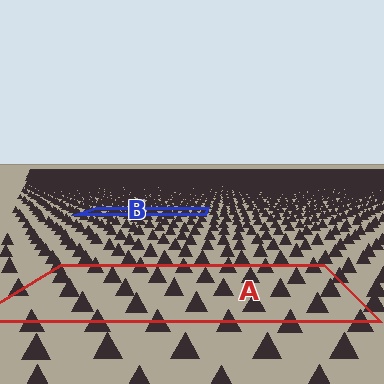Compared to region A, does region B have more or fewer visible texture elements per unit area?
Region B has more texture elements per unit area — they are packed more densely because it is farther away.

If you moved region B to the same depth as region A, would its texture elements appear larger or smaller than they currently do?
They would appear larger. At a closer depth, the same texture elements are projected at a bigger on-screen size.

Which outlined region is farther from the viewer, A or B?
Region B is farther from the viewer — the texture elements inside it appear smaller and more densely packed.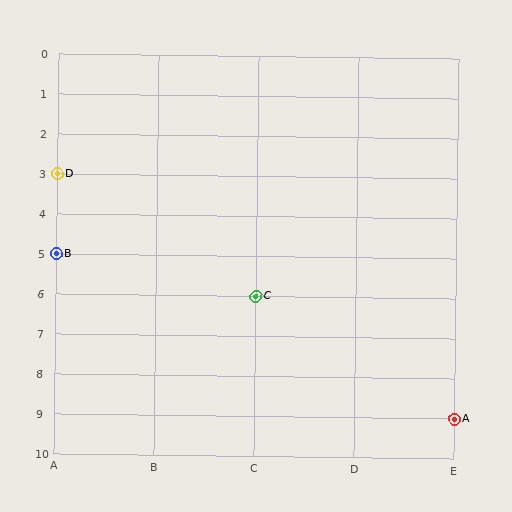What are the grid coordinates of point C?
Point C is at grid coordinates (C, 6).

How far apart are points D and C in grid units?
Points D and C are 2 columns and 3 rows apart (about 3.6 grid units diagonally).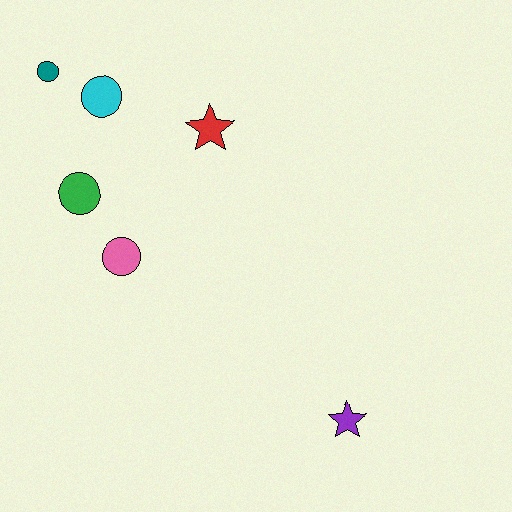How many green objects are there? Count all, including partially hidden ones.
There is 1 green object.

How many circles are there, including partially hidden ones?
There are 4 circles.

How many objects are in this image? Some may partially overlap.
There are 6 objects.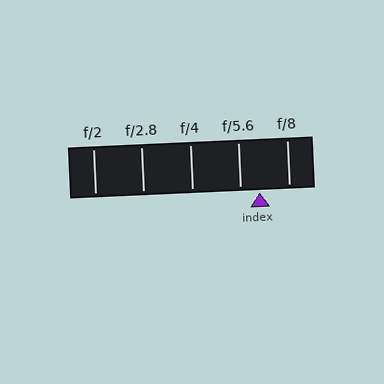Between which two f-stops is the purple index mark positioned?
The index mark is between f/5.6 and f/8.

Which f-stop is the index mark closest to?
The index mark is closest to f/5.6.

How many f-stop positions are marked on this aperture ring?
There are 5 f-stop positions marked.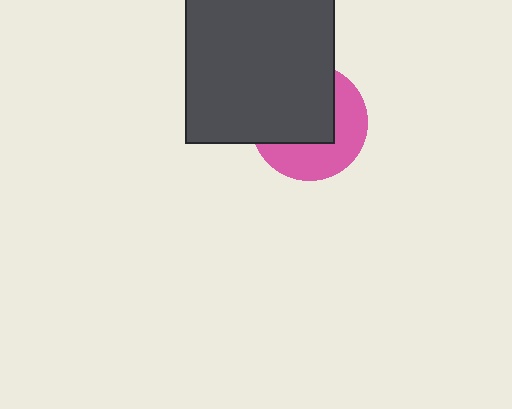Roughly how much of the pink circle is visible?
A small part of it is visible (roughly 45%).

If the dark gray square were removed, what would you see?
You would see the complete pink circle.